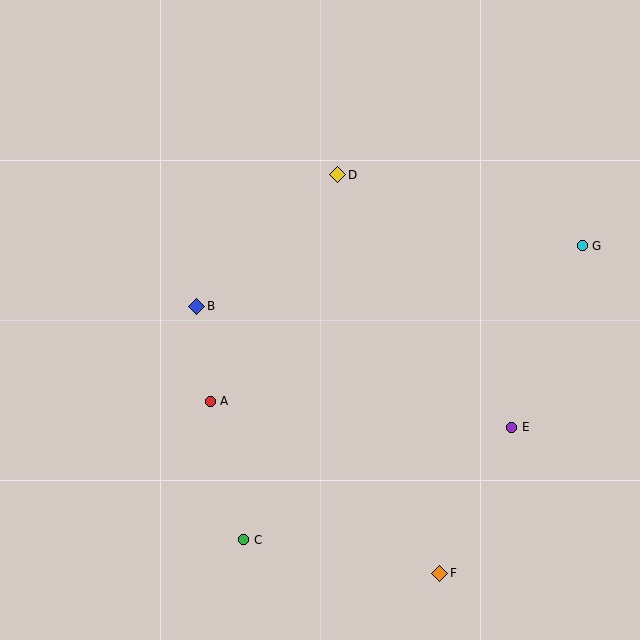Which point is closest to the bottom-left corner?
Point C is closest to the bottom-left corner.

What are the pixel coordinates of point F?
Point F is at (440, 573).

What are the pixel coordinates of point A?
Point A is at (210, 401).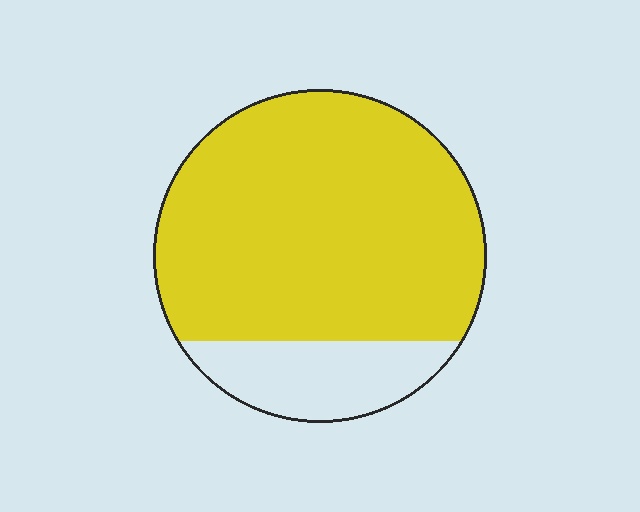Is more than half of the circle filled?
Yes.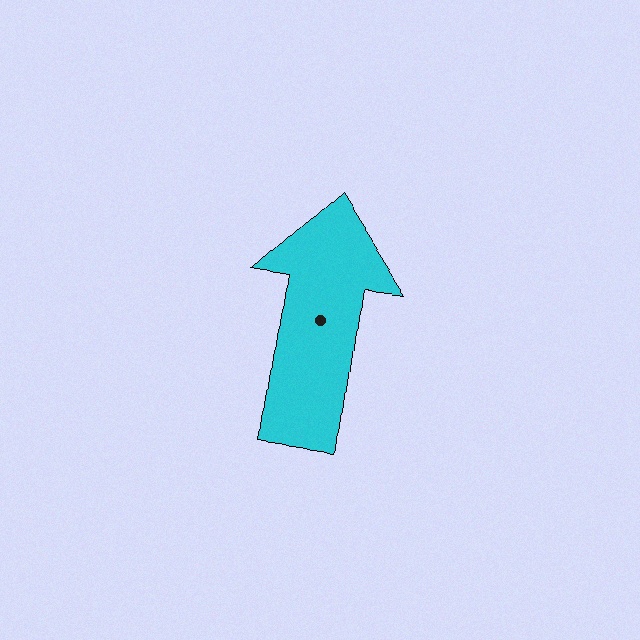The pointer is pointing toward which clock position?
Roughly 12 o'clock.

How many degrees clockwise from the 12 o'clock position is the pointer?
Approximately 8 degrees.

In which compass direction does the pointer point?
North.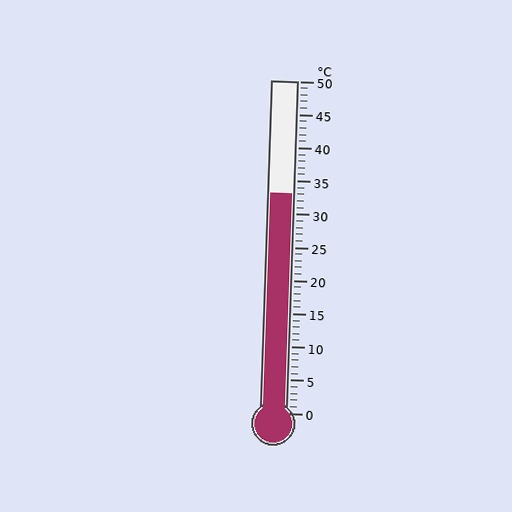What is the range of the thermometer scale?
The thermometer scale ranges from 0°C to 50°C.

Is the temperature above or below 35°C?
The temperature is below 35°C.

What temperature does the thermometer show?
The thermometer shows approximately 33°C.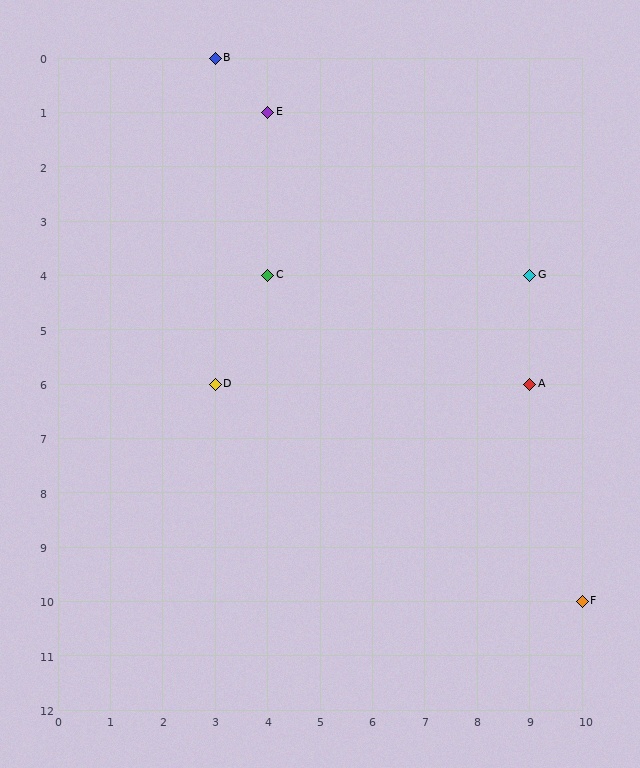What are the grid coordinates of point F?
Point F is at grid coordinates (10, 10).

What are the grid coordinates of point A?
Point A is at grid coordinates (9, 6).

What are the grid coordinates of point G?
Point G is at grid coordinates (9, 4).